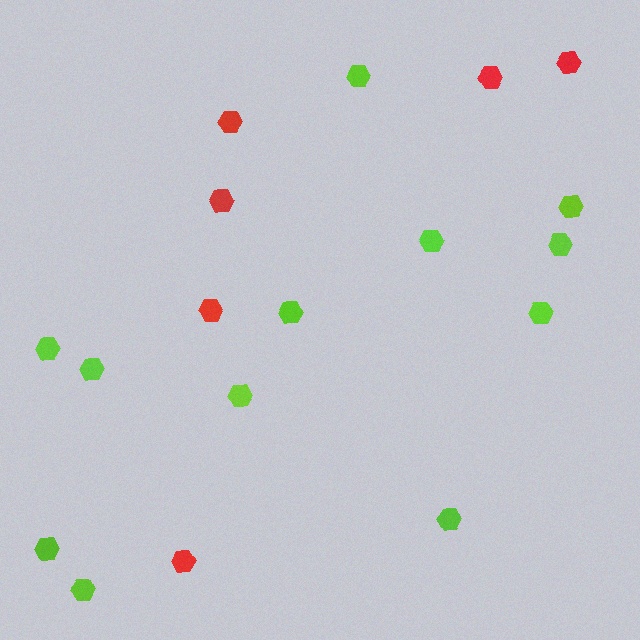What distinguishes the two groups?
There are 2 groups: one group of red hexagons (6) and one group of lime hexagons (12).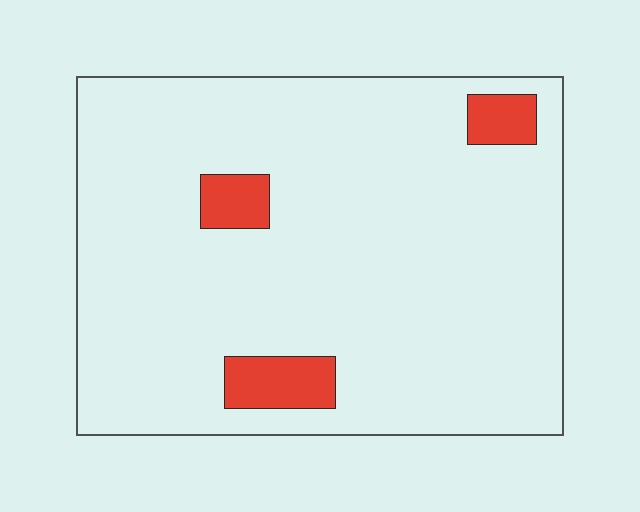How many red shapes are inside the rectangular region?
3.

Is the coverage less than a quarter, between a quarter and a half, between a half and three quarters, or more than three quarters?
Less than a quarter.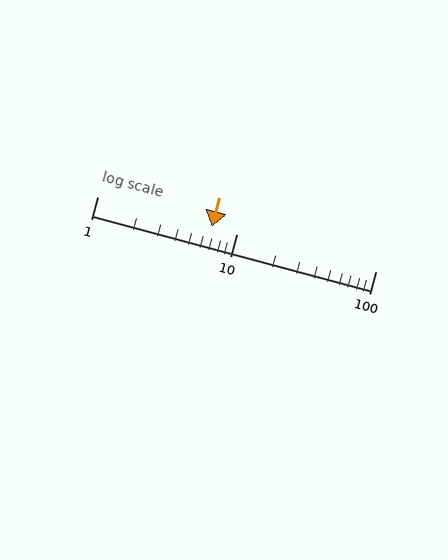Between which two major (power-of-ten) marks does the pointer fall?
The pointer is between 1 and 10.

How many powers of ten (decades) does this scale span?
The scale spans 2 decades, from 1 to 100.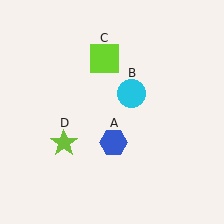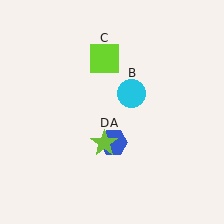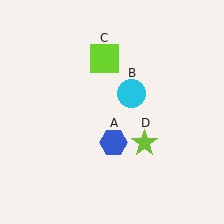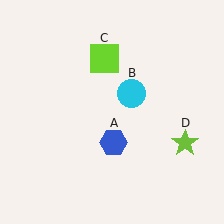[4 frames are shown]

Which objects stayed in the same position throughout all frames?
Blue hexagon (object A) and cyan circle (object B) and lime square (object C) remained stationary.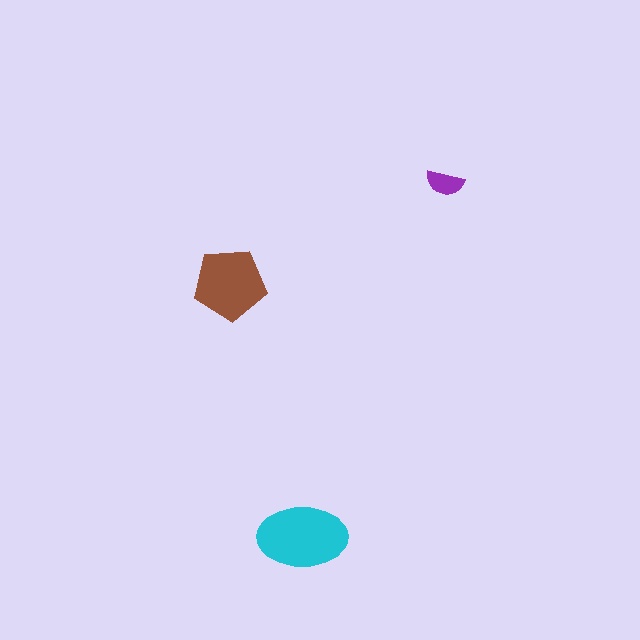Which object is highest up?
The purple semicircle is topmost.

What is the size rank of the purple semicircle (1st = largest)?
3rd.